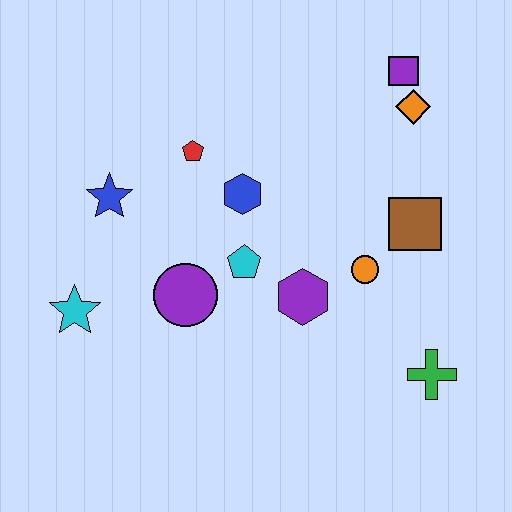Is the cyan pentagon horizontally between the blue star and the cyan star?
No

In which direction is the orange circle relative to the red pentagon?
The orange circle is to the right of the red pentagon.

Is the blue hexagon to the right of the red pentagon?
Yes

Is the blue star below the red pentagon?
Yes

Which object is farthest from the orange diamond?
The cyan star is farthest from the orange diamond.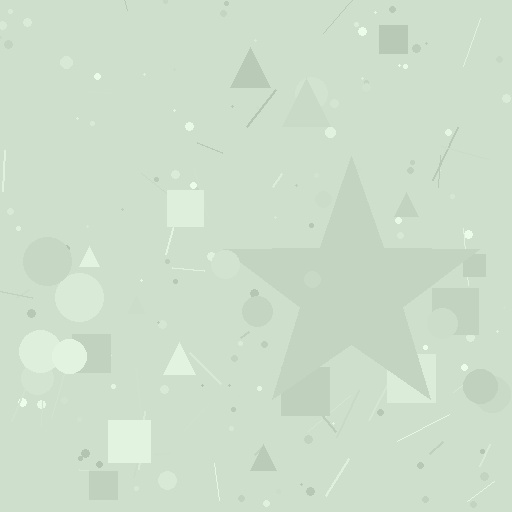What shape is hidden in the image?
A star is hidden in the image.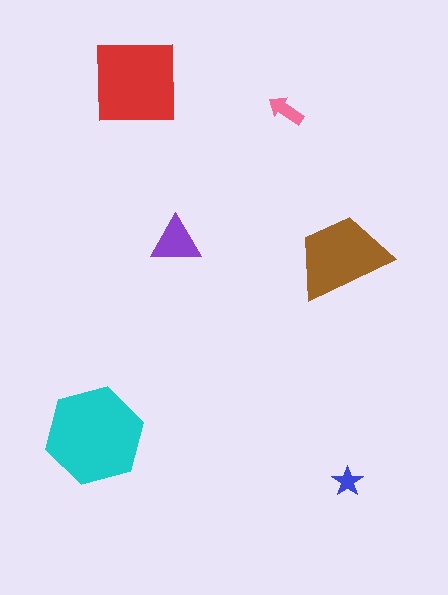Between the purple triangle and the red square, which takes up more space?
The red square.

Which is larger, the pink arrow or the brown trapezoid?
The brown trapezoid.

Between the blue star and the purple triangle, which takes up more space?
The purple triangle.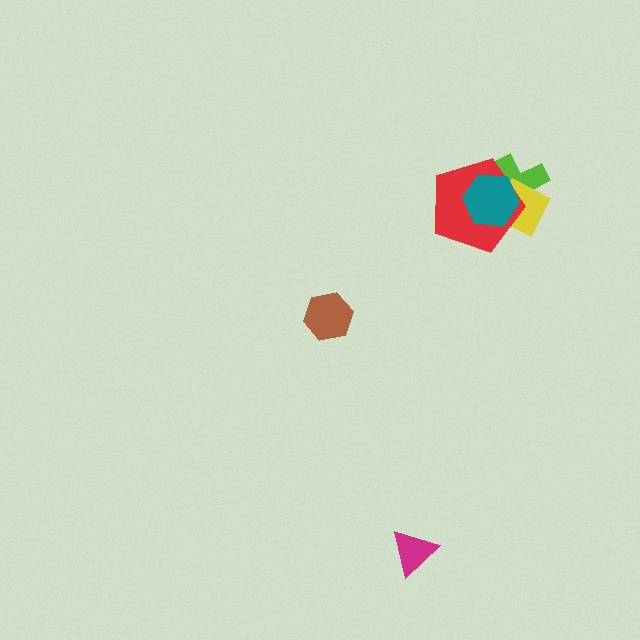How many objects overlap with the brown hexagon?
0 objects overlap with the brown hexagon.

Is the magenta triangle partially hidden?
No, no other shape covers it.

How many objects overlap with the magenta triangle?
0 objects overlap with the magenta triangle.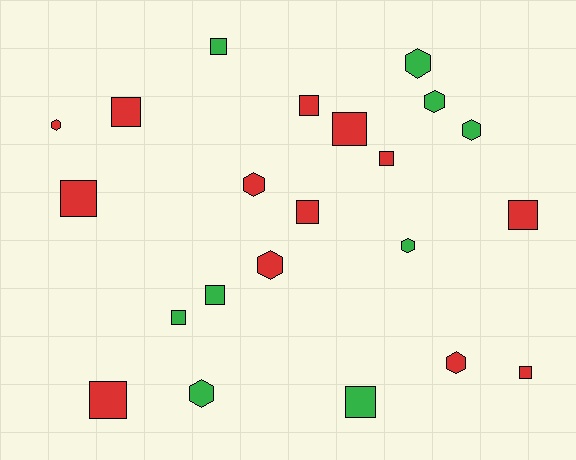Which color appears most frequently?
Red, with 13 objects.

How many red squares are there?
There are 9 red squares.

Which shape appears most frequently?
Square, with 13 objects.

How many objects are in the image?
There are 22 objects.